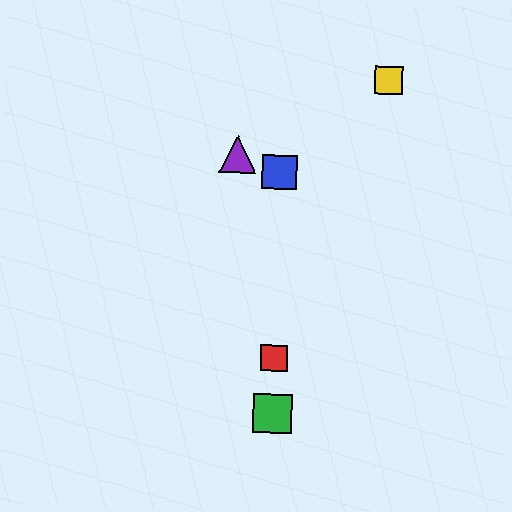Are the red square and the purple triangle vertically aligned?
No, the red square is at x≈274 and the purple triangle is at x≈238.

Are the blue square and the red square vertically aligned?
Yes, both are at x≈279.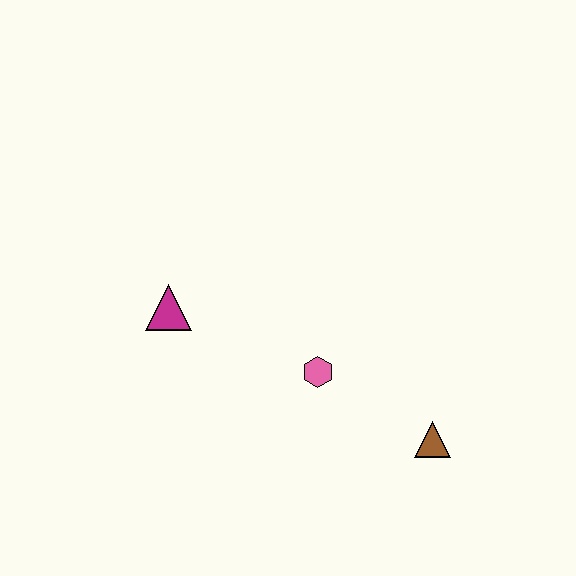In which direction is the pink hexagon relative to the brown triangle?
The pink hexagon is to the left of the brown triangle.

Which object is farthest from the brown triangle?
The magenta triangle is farthest from the brown triangle.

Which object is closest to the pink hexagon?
The brown triangle is closest to the pink hexagon.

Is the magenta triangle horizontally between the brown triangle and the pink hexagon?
No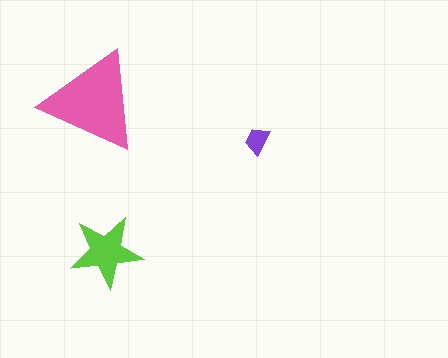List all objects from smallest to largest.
The purple trapezoid, the lime star, the pink triangle.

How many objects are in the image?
There are 3 objects in the image.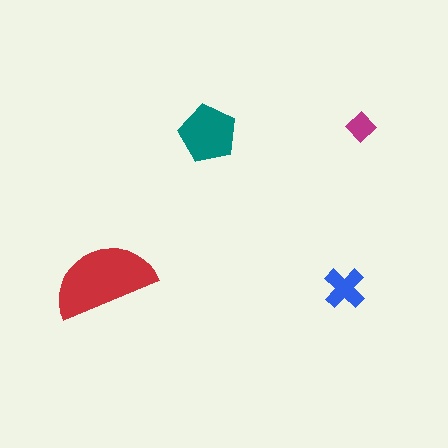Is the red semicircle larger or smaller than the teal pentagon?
Larger.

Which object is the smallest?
The magenta diamond.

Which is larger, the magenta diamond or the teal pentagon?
The teal pentagon.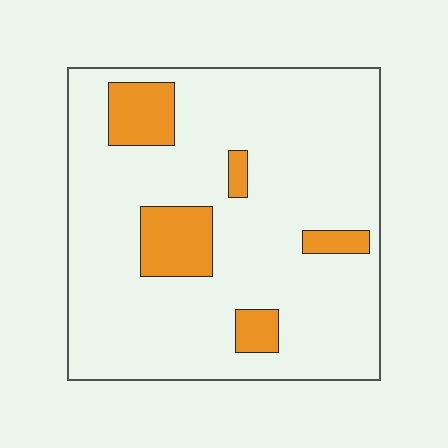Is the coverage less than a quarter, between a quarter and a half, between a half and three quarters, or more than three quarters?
Less than a quarter.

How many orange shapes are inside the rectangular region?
5.